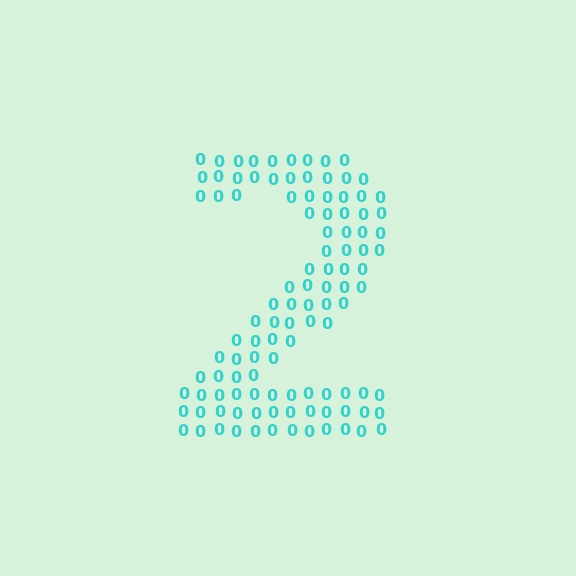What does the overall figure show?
The overall figure shows the digit 2.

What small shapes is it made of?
It is made of small digit 0's.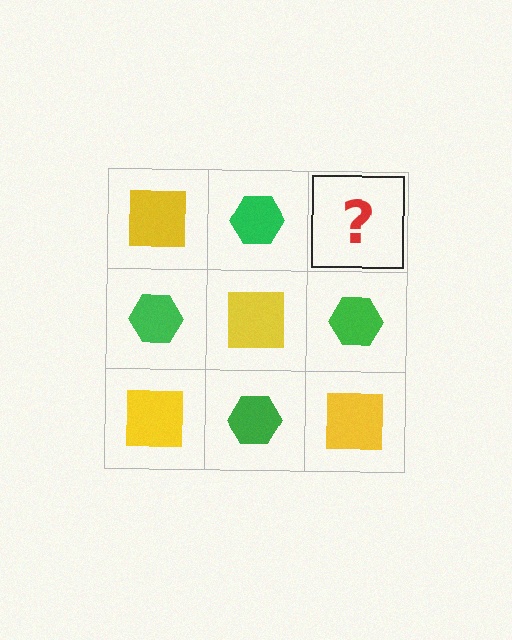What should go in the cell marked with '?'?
The missing cell should contain a yellow square.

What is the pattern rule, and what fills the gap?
The rule is that it alternates yellow square and green hexagon in a checkerboard pattern. The gap should be filled with a yellow square.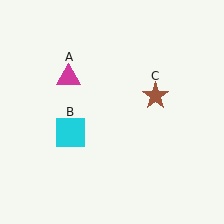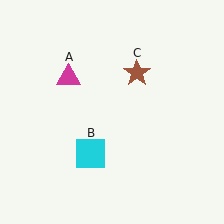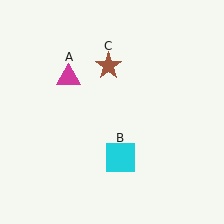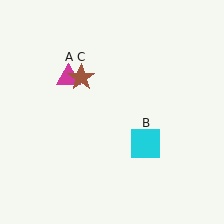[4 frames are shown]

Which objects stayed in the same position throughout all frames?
Magenta triangle (object A) remained stationary.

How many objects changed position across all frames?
2 objects changed position: cyan square (object B), brown star (object C).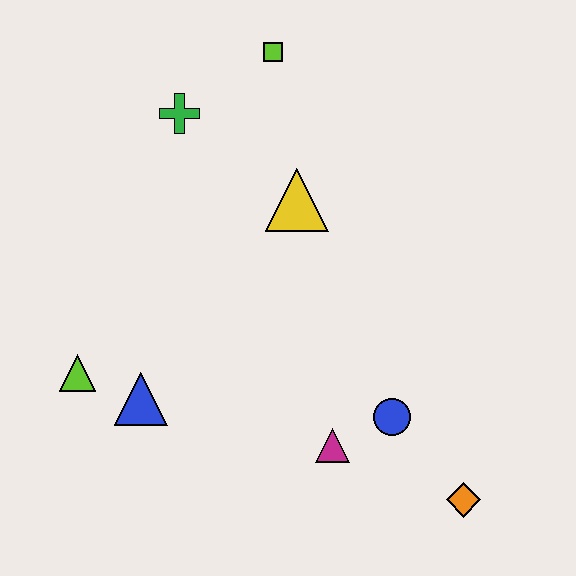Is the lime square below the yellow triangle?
No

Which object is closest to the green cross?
The lime square is closest to the green cross.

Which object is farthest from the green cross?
The orange diamond is farthest from the green cross.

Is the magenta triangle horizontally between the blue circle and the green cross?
Yes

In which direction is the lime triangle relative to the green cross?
The lime triangle is below the green cross.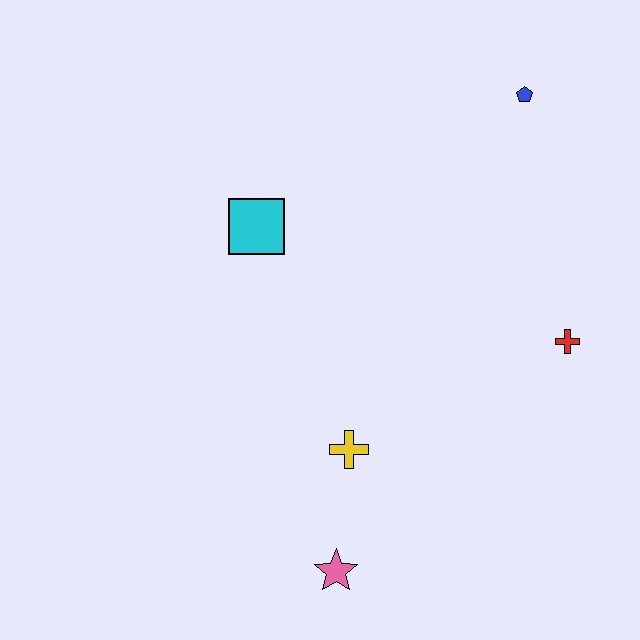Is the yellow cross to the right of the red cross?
No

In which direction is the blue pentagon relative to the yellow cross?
The blue pentagon is above the yellow cross.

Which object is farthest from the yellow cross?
The blue pentagon is farthest from the yellow cross.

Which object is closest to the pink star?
The yellow cross is closest to the pink star.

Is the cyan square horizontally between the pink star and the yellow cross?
No